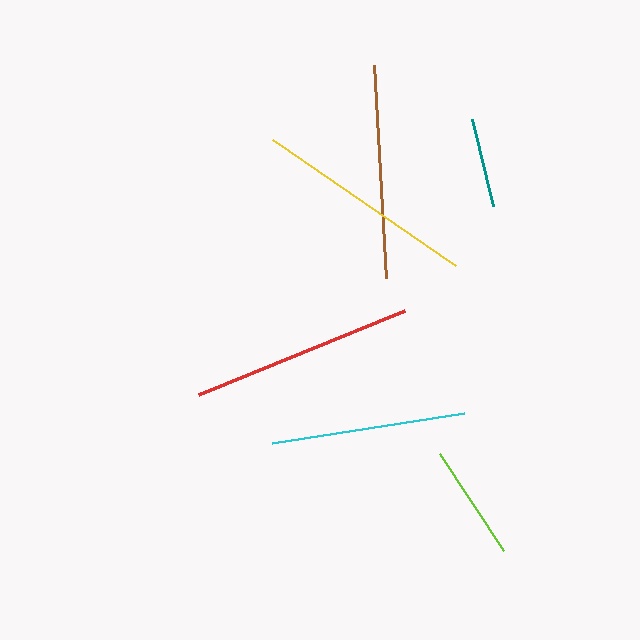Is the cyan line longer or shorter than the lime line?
The cyan line is longer than the lime line.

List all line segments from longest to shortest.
From longest to shortest: red, yellow, brown, cyan, lime, teal.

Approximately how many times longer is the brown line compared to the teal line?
The brown line is approximately 2.4 times the length of the teal line.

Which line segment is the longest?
The red line is the longest at approximately 223 pixels.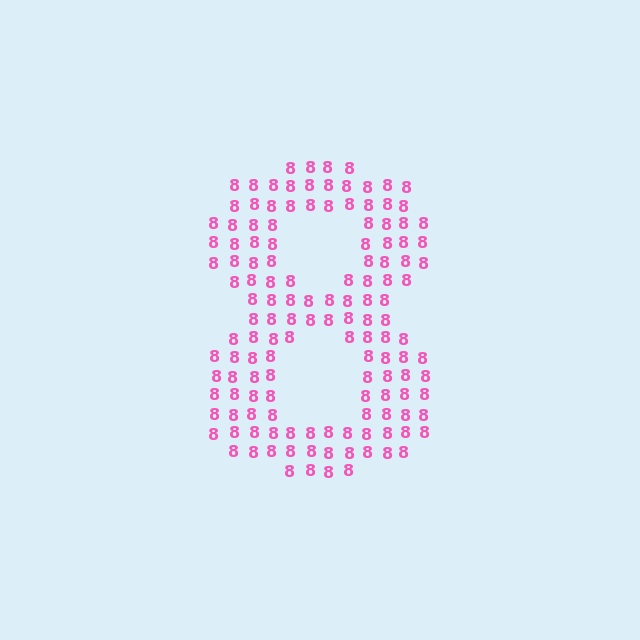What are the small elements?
The small elements are digit 8's.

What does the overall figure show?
The overall figure shows the digit 8.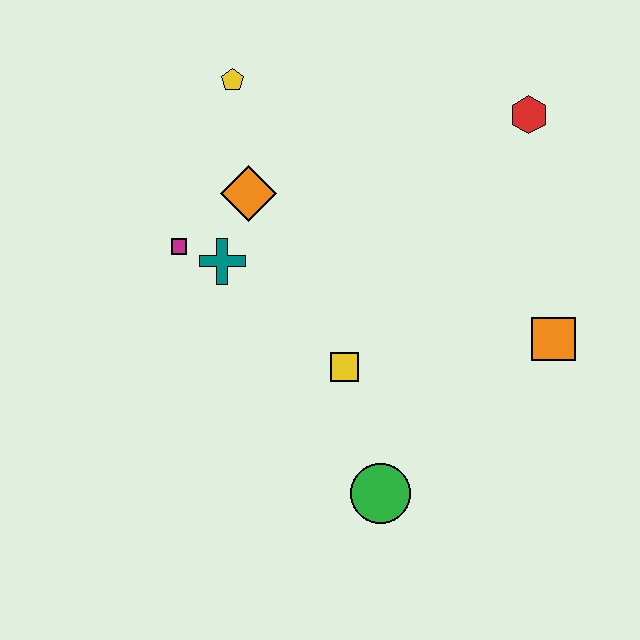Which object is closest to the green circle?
The yellow square is closest to the green circle.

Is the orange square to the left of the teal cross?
No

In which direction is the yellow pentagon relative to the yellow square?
The yellow pentagon is above the yellow square.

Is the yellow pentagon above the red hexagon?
Yes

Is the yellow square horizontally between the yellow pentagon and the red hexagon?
Yes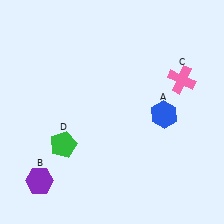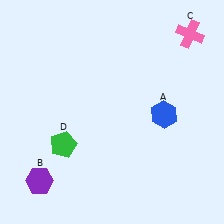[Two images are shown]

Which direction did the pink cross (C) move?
The pink cross (C) moved up.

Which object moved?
The pink cross (C) moved up.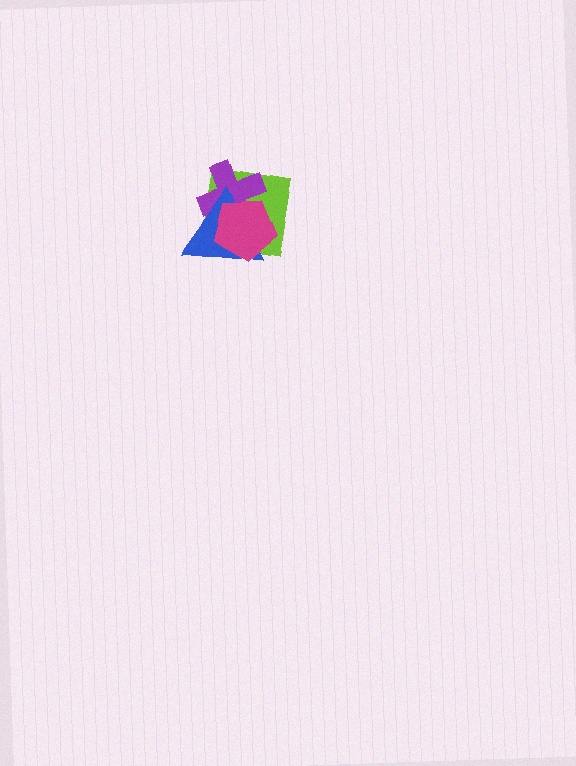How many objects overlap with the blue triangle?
3 objects overlap with the blue triangle.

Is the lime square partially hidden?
Yes, it is partially covered by another shape.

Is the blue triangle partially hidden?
Yes, it is partially covered by another shape.